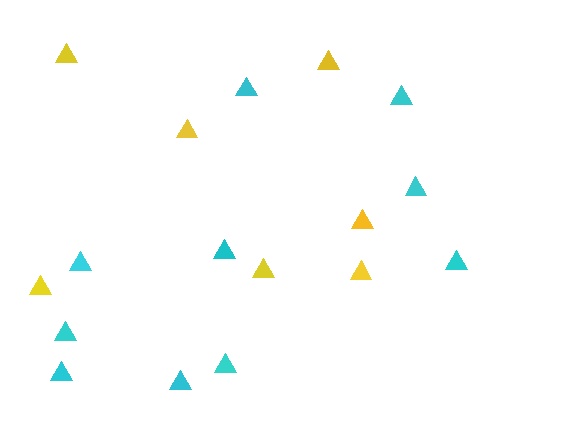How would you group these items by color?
There are 2 groups: one group of cyan triangles (10) and one group of yellow triangles (7).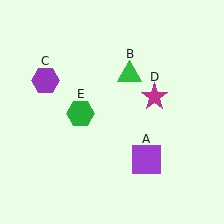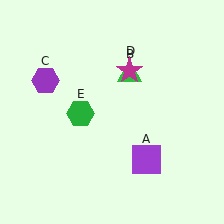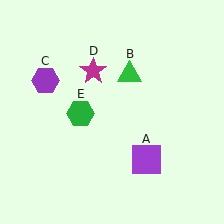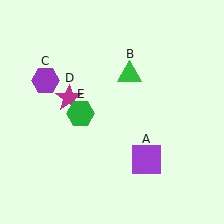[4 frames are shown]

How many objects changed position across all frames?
1 object changed position: magenta star (object D).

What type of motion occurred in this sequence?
The magenta star (object D) rotated counterclockwise around the center of the scene.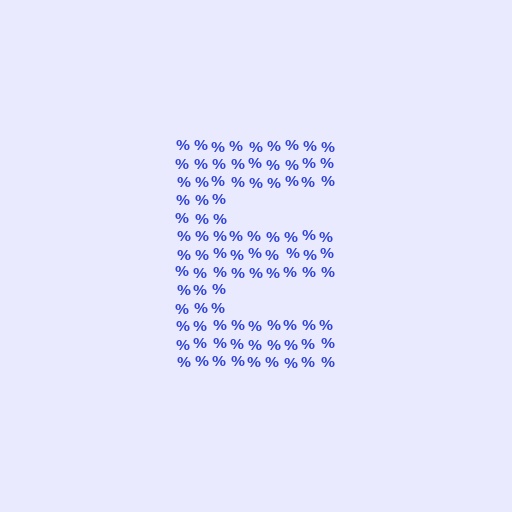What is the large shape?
The large shape is the letter E.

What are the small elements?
The small elements are percent signs.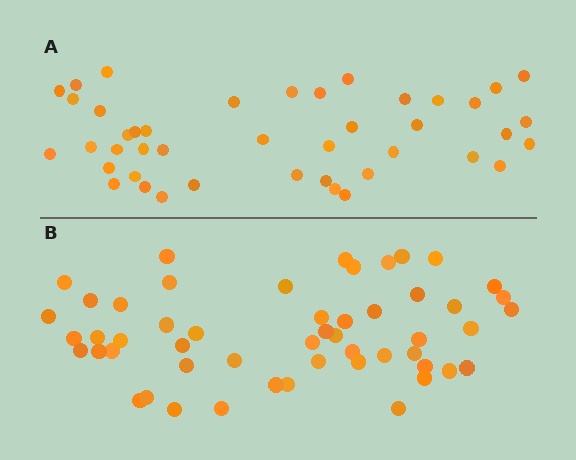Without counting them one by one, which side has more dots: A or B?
Region B (the bottom region) has more dots.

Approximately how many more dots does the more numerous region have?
Region B has roughly 8 or so more dots than region A.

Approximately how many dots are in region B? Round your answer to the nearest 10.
About 50 dots. (The exact count is 52, which rounds to 50.)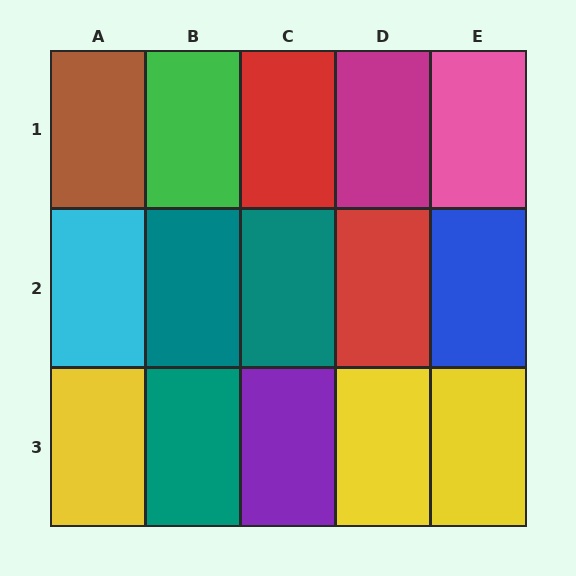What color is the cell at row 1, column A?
Brown.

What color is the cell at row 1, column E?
Pink.